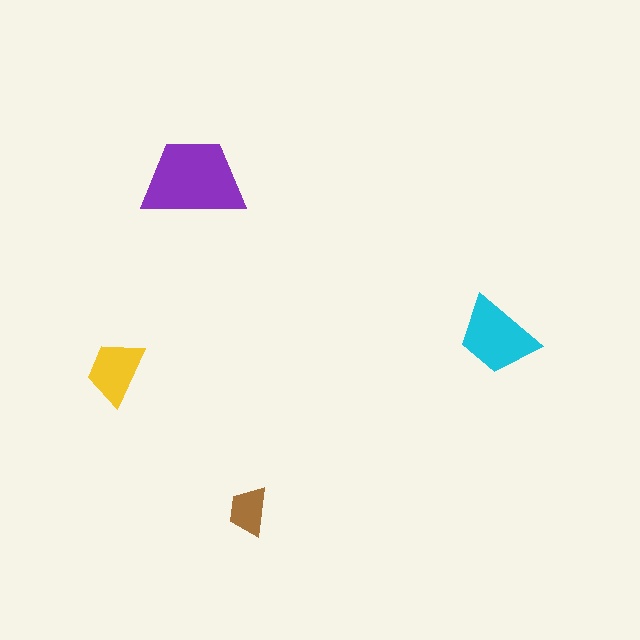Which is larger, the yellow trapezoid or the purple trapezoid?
The purple one.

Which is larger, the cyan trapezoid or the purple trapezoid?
The purple one.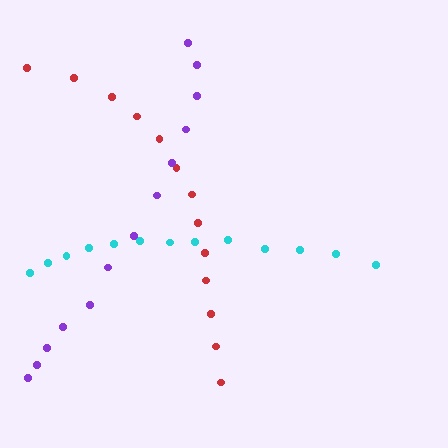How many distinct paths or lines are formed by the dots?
There are 3 distinct paths.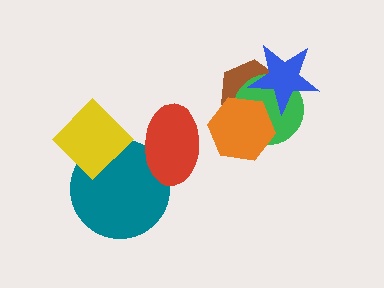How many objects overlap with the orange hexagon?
2 objects overlap with the orange hexagon.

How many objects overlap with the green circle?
3 objects overlap with the green circle.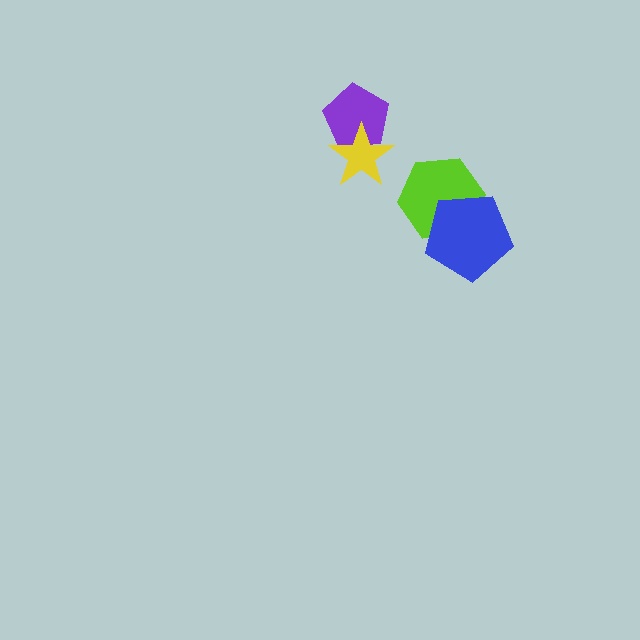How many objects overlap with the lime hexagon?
1 object overlaps with the lime hexagon.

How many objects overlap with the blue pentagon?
1 object overlaps with the blue pentagon.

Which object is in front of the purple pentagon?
The yellow star is in front of the purple pentagon.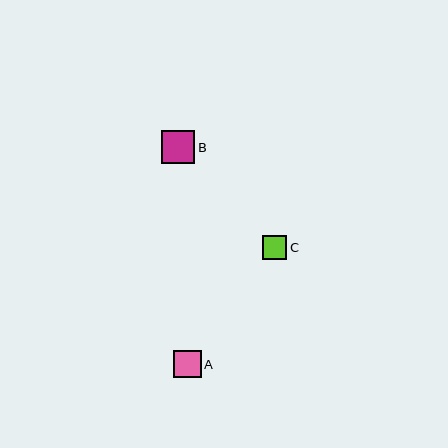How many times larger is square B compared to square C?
Square B is approximately 1.4 times the size of square C.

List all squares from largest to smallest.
From largest to smallest: B, A, C.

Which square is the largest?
Square B is the largest with a size of approximately 34 pixels.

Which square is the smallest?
Square C is the smallest with a size of approximately 24 pixels.